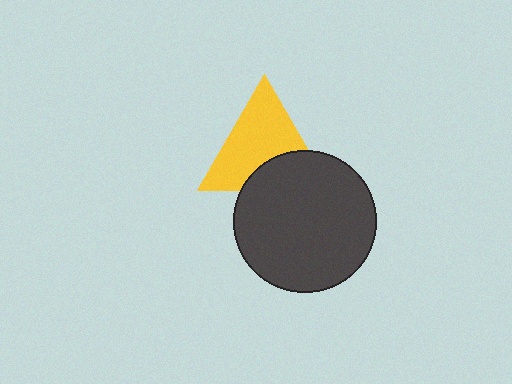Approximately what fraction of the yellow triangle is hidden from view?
Roughly 32% of the yellow triangle is hidden behind the dark gray circle.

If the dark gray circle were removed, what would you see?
You would see the complete yellow triangle.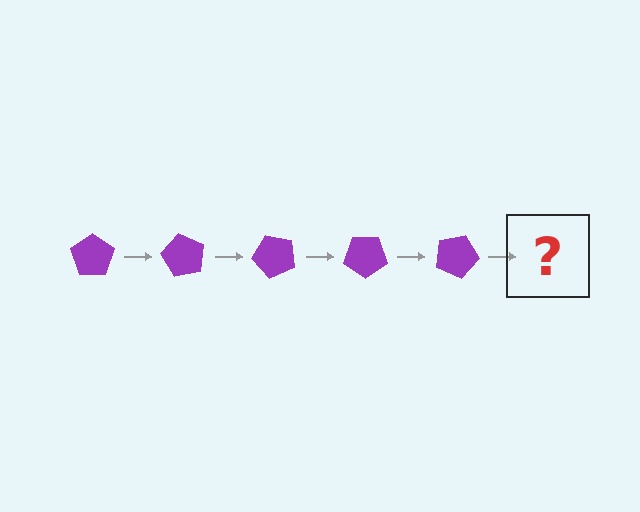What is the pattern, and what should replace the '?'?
The pattern is that the pentagon rotates 60 degrees each step. The '?' should be a purple pentagon rotated 300 degrees.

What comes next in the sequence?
The next element should be a purple pentagon rotated 300 degrees.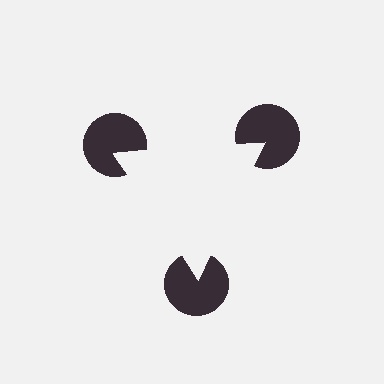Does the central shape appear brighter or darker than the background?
It typically appears slightly brighter than the background, even though no actual brightness change is drawn.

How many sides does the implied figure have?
3 sides.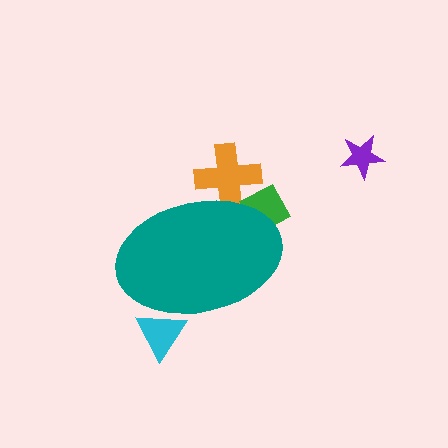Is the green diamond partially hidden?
Yes, the green diamond is partially hidden behind the teal ellipse.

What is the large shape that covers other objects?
A teal ellipse.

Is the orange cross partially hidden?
Yes, the orange cross is partially hidden behind the teal ellipse.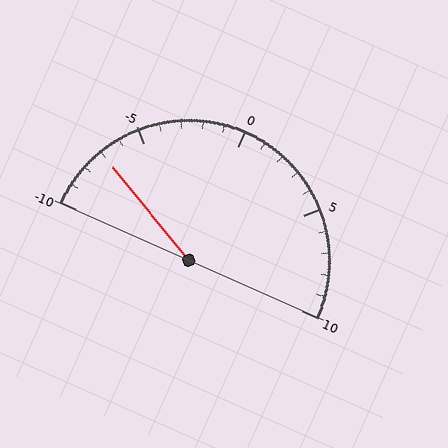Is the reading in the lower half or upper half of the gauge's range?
The reading is in the lower half of the range (-10 to 10).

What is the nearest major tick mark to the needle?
The nearest major tick mark is -5.